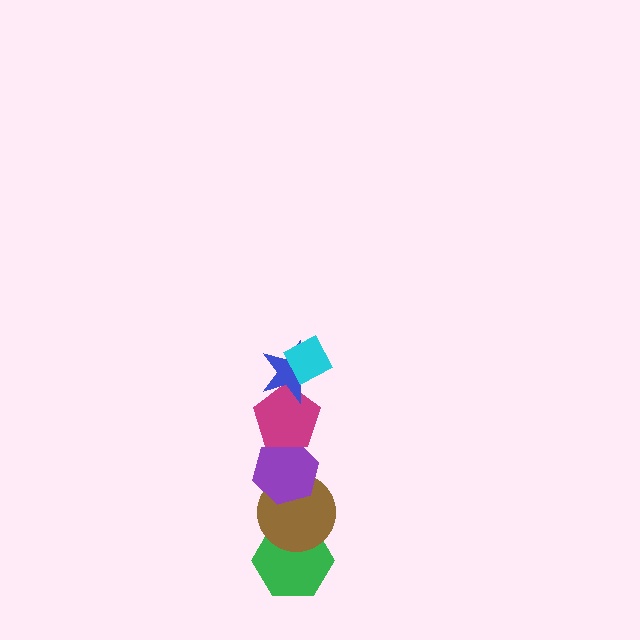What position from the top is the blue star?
The blue star is 2nd from the top.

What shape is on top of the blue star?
The cyan diamond is on top of the blue star.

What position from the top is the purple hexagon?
The purple hexagon is 4th from the top.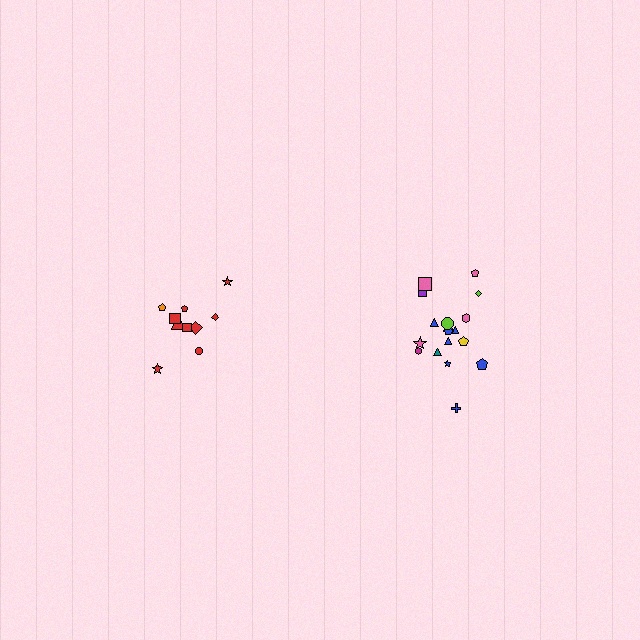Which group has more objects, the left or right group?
The right group.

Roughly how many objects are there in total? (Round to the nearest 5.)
Roughly 30 objects in total.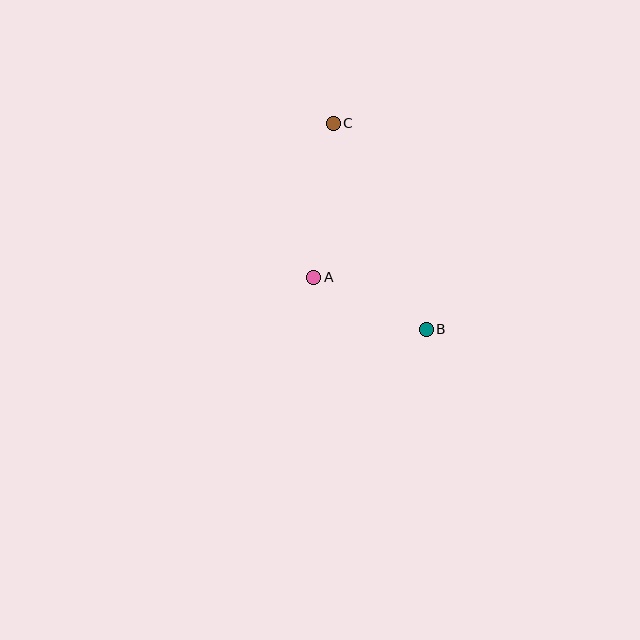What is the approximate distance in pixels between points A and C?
The distance between A and C is approximately 155 pixels.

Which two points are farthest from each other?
Points B and C are farthest from each other.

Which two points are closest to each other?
Points A and B are closest to each other.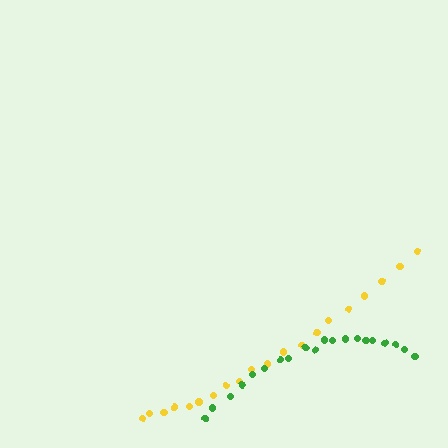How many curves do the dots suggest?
There are 2 distinct paths.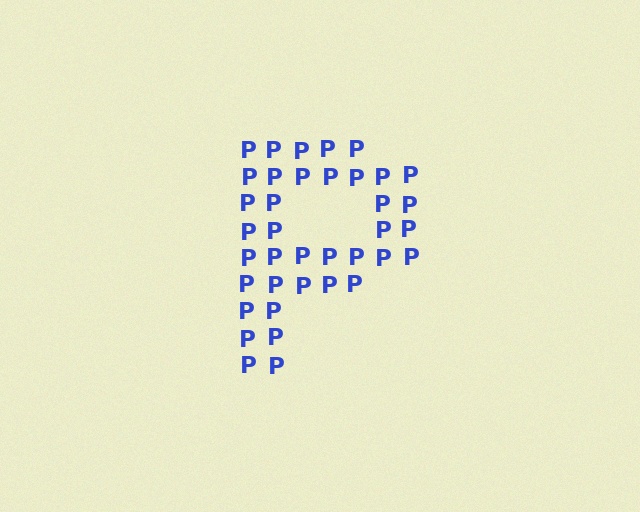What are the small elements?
The small elements are letter P's.